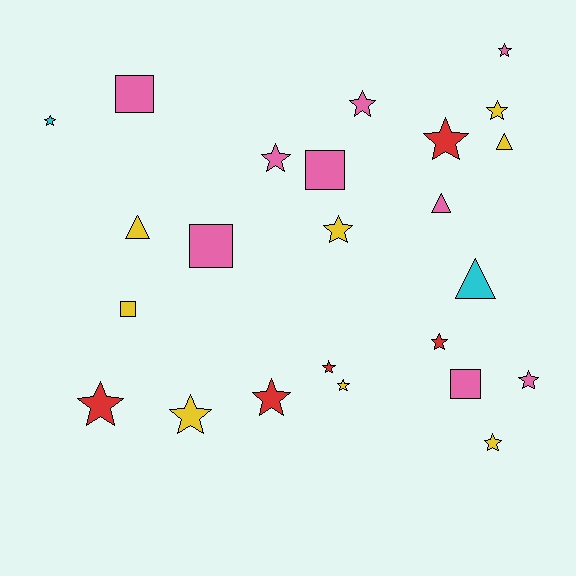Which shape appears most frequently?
Star, with 15 objects.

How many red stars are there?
There are 5 red stars.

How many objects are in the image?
There are 24 objects.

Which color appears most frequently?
Pink, with 9 objects.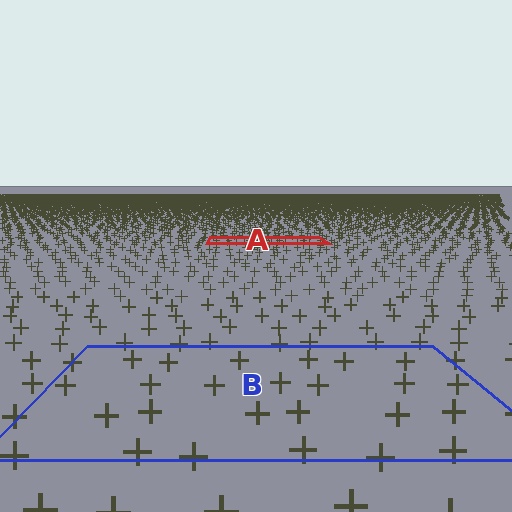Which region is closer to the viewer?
Region B is closer. The texture elements there are larger and more spread out.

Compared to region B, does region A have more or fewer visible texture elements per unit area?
Region A has more texture elements per unit area — they are packed more densely because it is farther away.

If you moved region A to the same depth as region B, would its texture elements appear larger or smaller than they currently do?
They would appear larger. At a closer depth, the same texture elements are projected at a bigger on-screen size.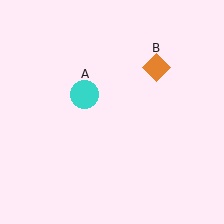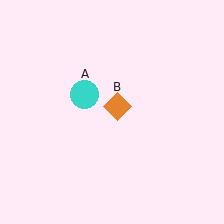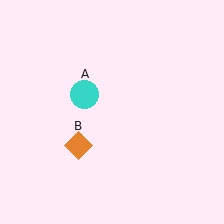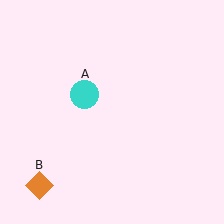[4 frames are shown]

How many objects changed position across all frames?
1 object changed position: orange diamond (object B).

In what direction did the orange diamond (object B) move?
The orange diamond (object B) moved down and to the left.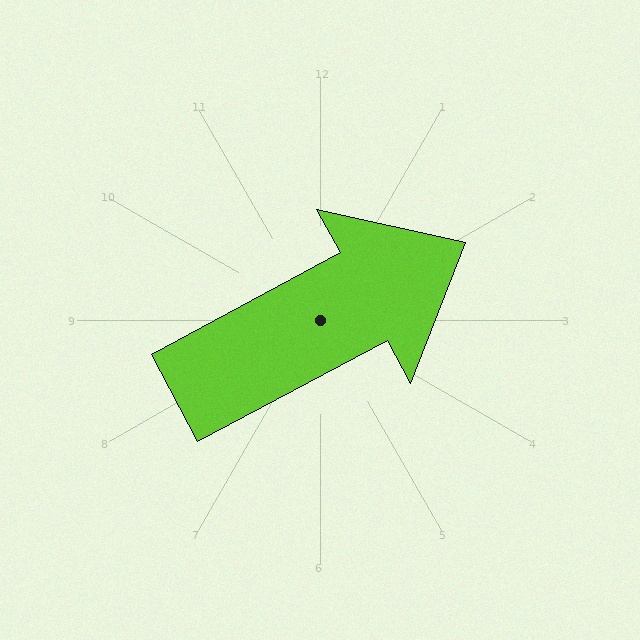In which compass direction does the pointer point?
Northeast.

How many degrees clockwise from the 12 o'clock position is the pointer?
Approximately 62 degrees.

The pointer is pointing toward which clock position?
Roughly 2 o'clock.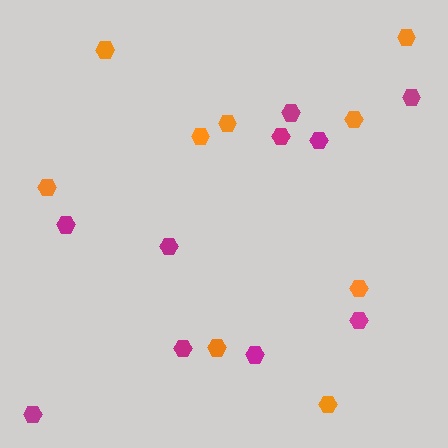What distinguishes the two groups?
There are 2 groups: one group of orange hexagons (9) and one group of magenta hexagons (10).